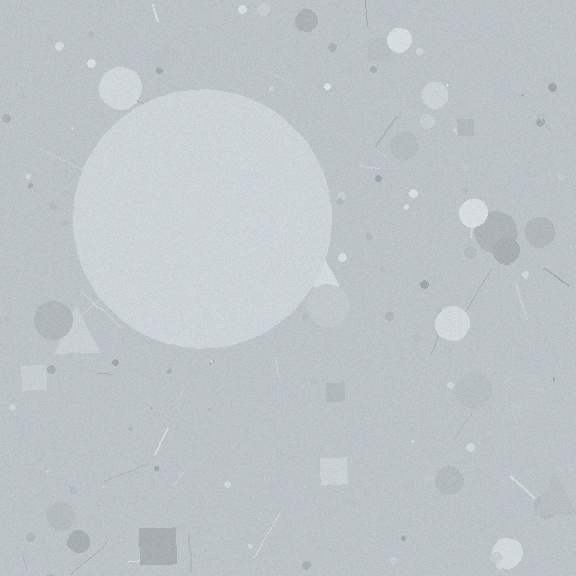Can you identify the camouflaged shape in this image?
The camouflaged shape is a circle.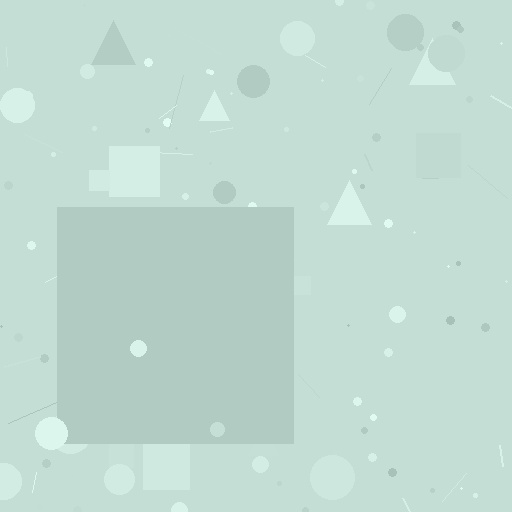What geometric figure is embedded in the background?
A square is embedded in the background.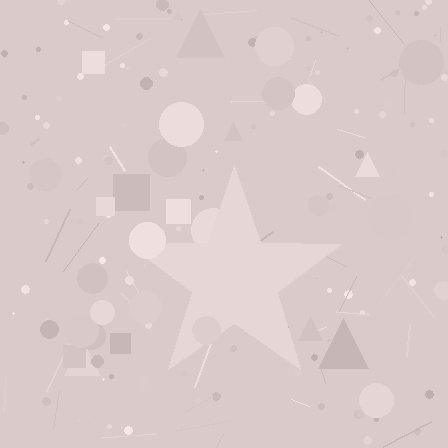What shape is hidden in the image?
A star is hidden in the image.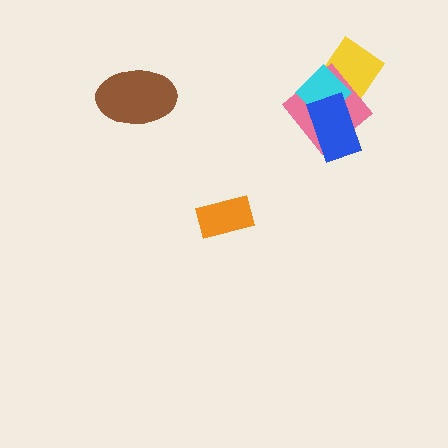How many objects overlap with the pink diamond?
3 objects overlap with the pink diamond.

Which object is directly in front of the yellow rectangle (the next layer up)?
The pink diamond is directly in front of the yellow rectangle.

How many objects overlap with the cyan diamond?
3 objects overlap with the cyan diamond.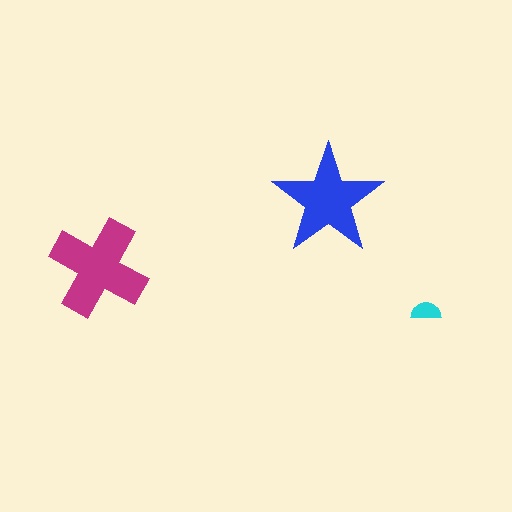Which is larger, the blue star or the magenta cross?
The magenta cross.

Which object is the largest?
The magenta cross.